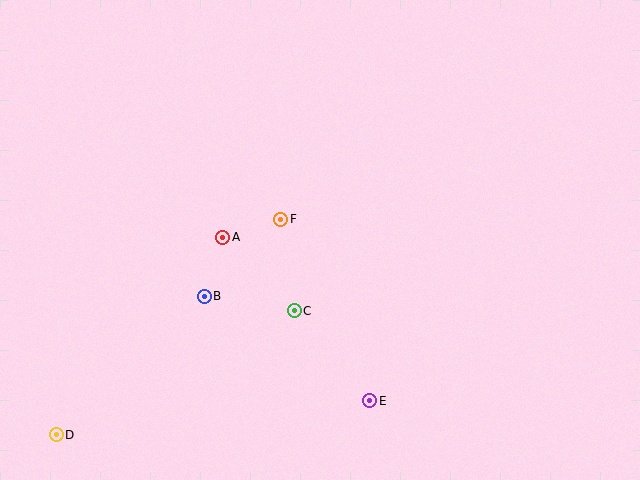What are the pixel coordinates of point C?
Point C is at (294, 311).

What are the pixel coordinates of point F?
Point F is at (280, 219).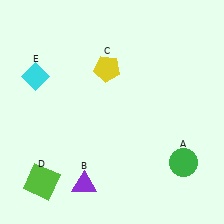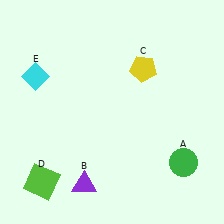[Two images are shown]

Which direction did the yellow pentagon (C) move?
The yellow pentagon (C) moved right.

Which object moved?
The yellow pentagon (C) moved right.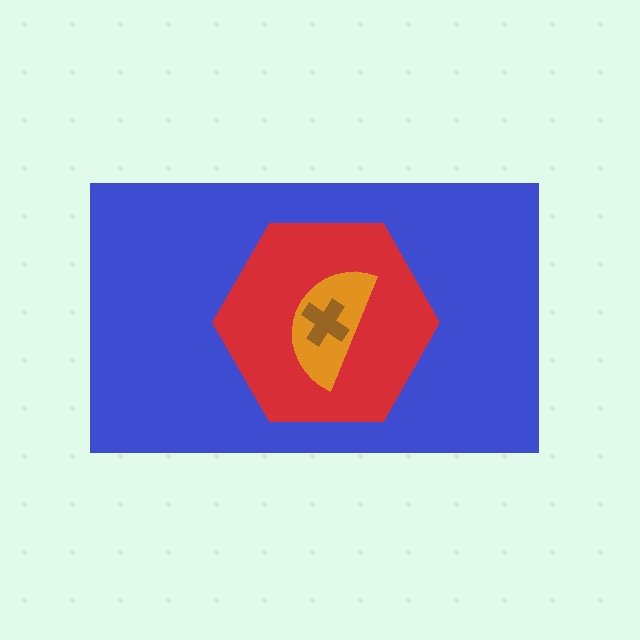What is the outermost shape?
The blue rectangle.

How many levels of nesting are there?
4.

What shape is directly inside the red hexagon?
The orange semicircle.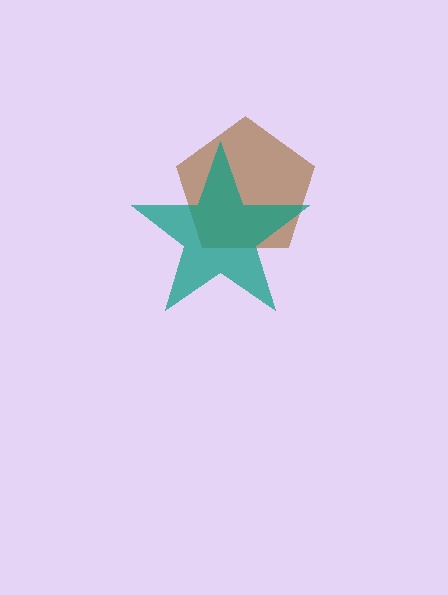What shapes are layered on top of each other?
The layered shapes are: a brown pentagon, a teal star.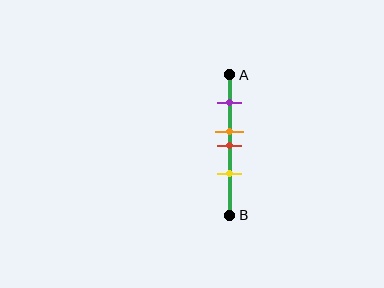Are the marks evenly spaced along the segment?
No, the marks are not evenly spaced.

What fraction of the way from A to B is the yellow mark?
The yellow mark is approximately 70% (0.7) of the way from A to B.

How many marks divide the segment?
There are 4 marks dividing the segment.